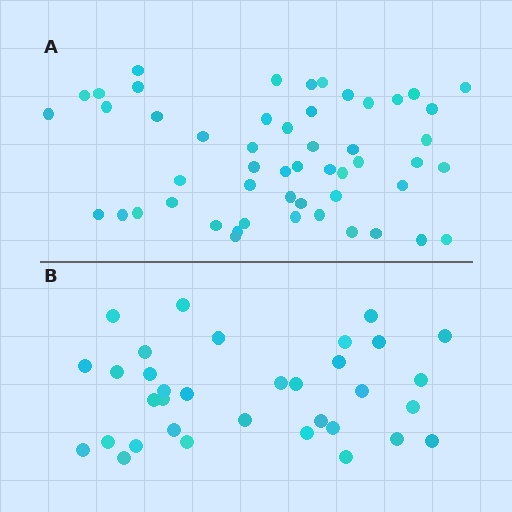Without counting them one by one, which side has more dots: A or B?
Region A (the top region) has more dots.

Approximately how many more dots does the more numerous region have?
Region A has approximately 20 more dots than region B.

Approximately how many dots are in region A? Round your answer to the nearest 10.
About 50 dots. (The exact count is 52, which rounds to 50.)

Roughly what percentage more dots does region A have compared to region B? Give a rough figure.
About 55% more.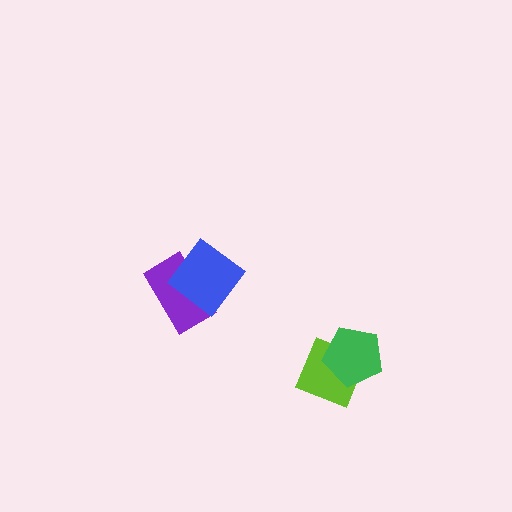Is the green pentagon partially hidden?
No, no other shape covers it.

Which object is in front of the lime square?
The green pentagon is in front of the lime square.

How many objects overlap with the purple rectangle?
1 object overlaps with the purple rectangle.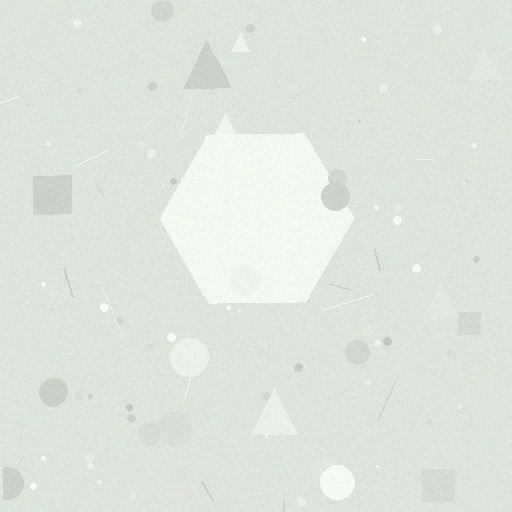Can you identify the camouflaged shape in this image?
The camouflaged shape is a hexagon.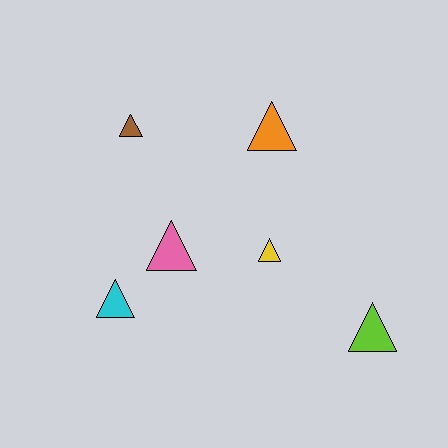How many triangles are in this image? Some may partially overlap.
There are 6 triangles.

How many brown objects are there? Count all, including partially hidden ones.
There is 1 brown object.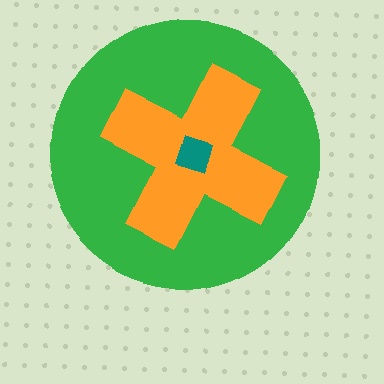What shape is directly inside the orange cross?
The teal diamond.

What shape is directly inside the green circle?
The orange cross.